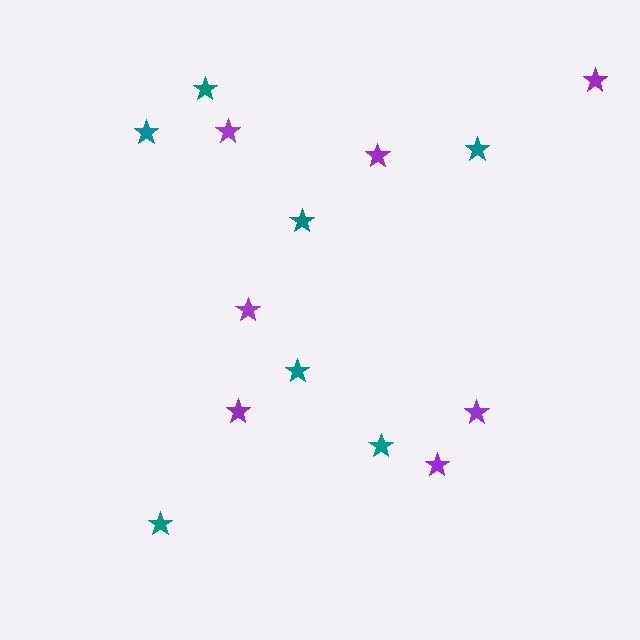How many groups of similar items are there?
There are 2 groups: one group of purple stars (7) and one group of teal stars (7).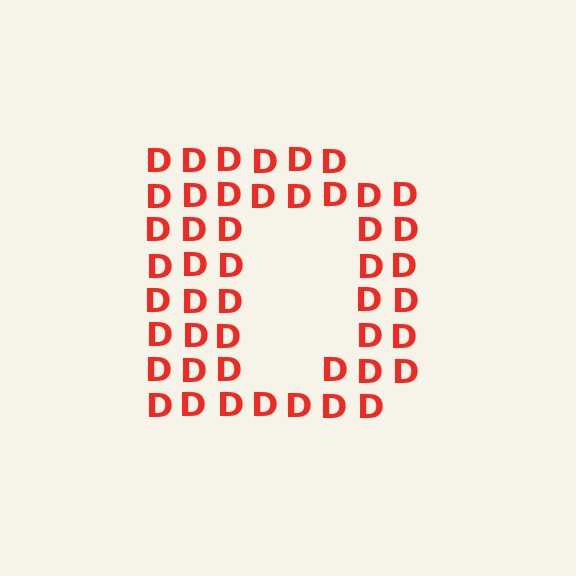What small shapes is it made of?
It is made of small letter D's.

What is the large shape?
The large shape is the letter D.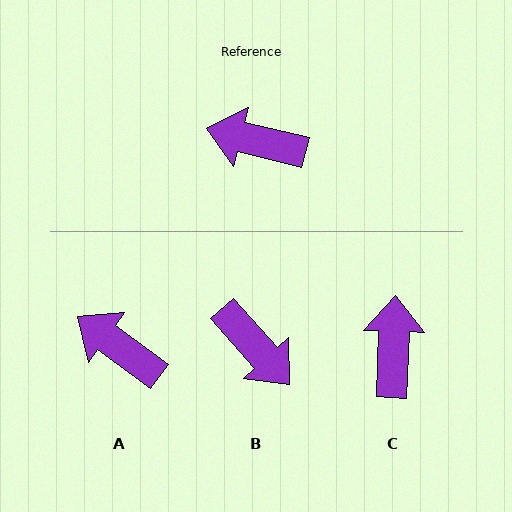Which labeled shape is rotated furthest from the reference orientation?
B, about 145 degrees away.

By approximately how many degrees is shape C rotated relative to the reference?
Approximately 78 degrees clockwise.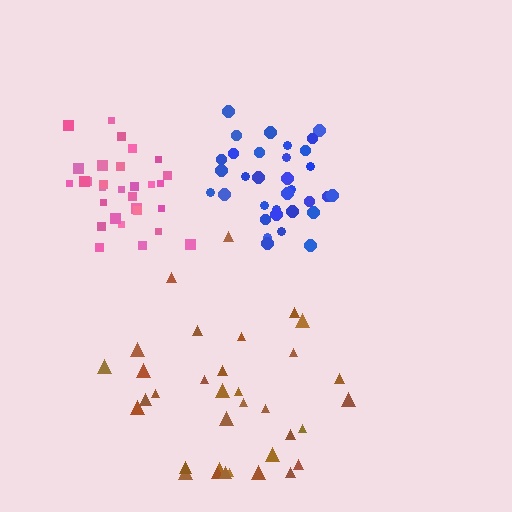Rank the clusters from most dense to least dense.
pink, blue, brown.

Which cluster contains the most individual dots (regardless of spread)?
Brown (34).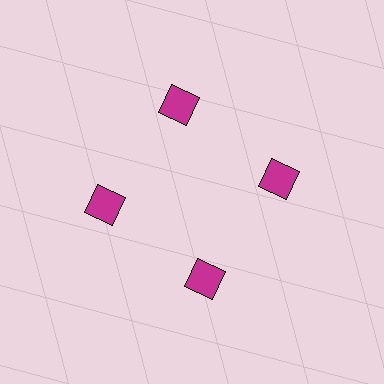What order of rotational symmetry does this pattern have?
This pattern has 4-fold rotational symmetry.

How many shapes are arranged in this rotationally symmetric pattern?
There are 4 shapes, arranged in 4 groups of 1.